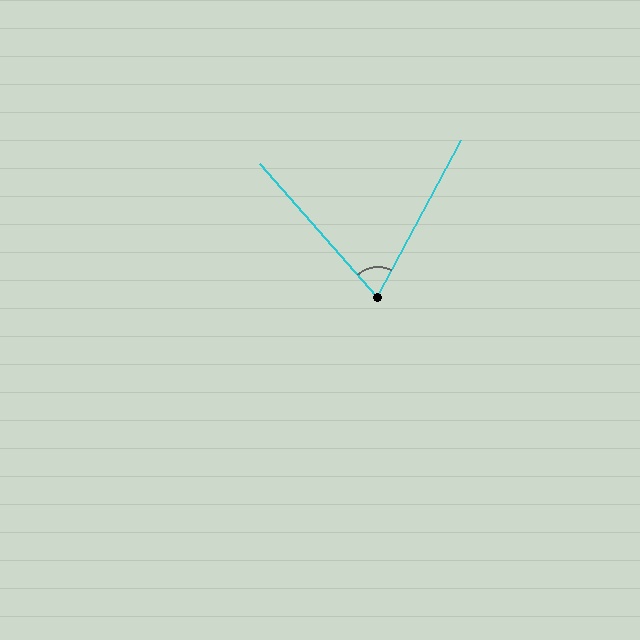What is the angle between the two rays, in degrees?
Approximately 70 degrees.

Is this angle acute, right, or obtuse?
It is acute.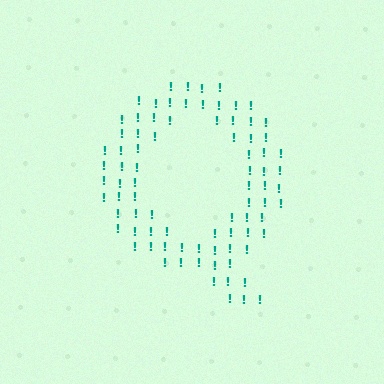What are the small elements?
The small elements are exclamation marks.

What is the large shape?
The large shape is the letter Q.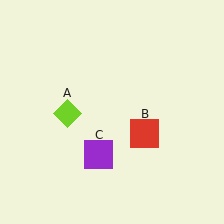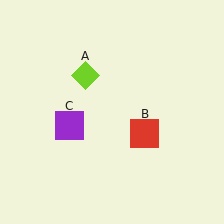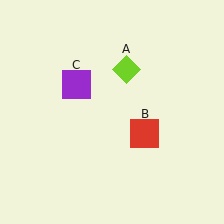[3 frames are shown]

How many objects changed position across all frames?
2 objects changed position: lime diamond (object A), purple square (object C).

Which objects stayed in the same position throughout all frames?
Red square (object B) remained stationary.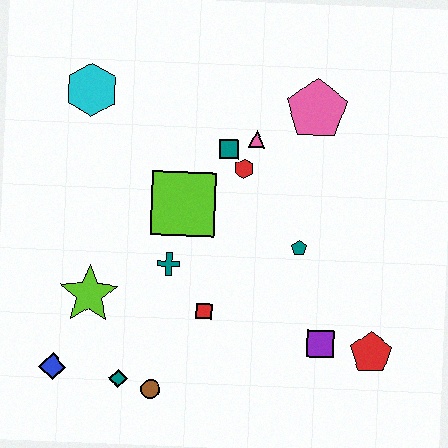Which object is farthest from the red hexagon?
The blue diamond is farthest from the red hexagon.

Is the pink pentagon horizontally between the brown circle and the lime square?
No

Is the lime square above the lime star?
Yes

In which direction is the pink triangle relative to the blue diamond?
The pink triangle is above the blue diamond.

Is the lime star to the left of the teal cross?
Yes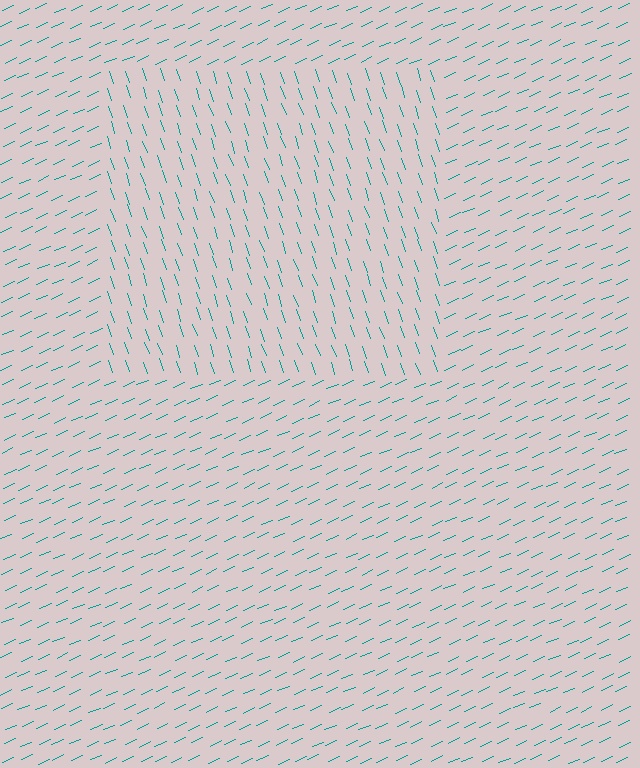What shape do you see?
I see a rectangle.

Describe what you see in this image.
The image is filled with small teal line segments. A rectangle region in the image has lines oriented differently from the surrounding lines, creating a visible texture boundary.